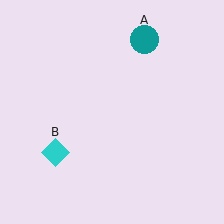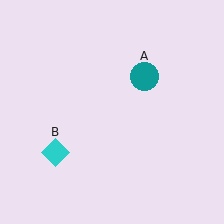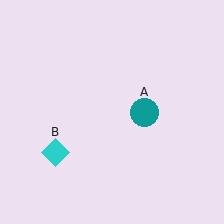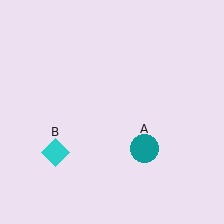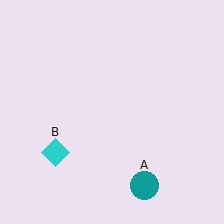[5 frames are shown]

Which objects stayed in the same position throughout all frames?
Cyan diamond (object B) remained stationary.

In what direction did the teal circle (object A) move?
The teal circle (object A) moved down.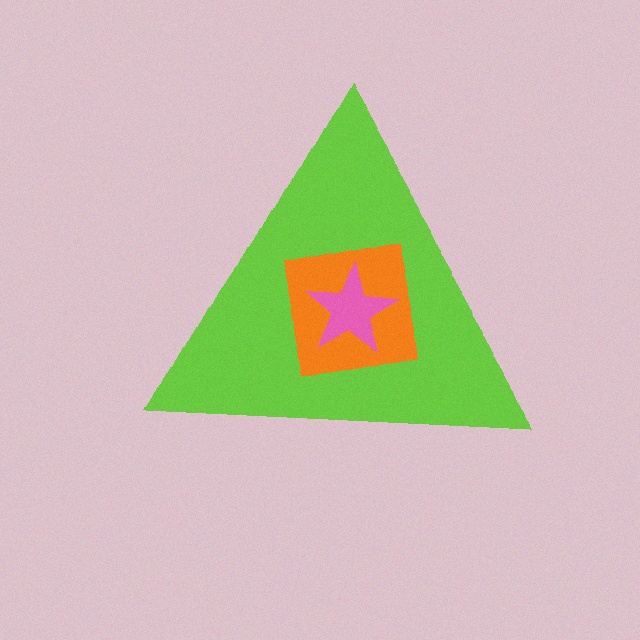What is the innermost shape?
The pink star.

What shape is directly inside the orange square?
The pink star.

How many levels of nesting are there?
3.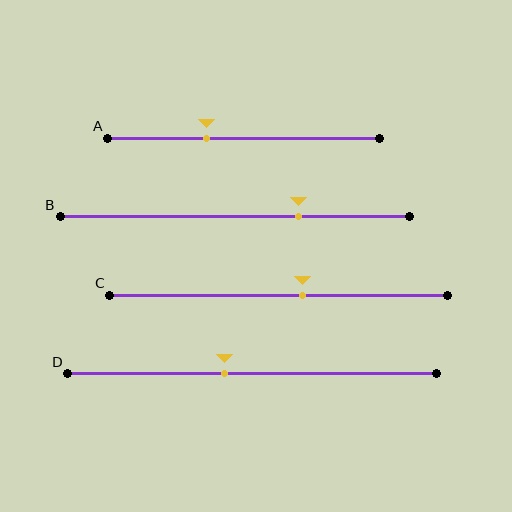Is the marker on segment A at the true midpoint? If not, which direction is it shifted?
No, the marker on segment A is shifted to the left by about 14% of the segment length.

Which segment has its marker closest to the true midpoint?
Segment C has its marker closest to the true midpoint.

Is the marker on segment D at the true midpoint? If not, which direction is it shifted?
No, the marker on segment D is shifted to the left by about 8% of the segment length.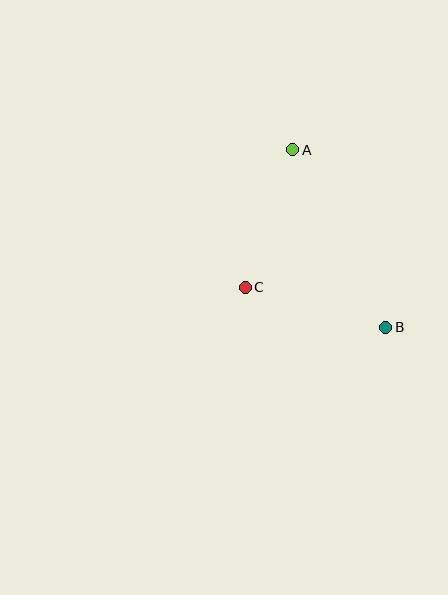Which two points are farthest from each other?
Points A and B are farthest from each other.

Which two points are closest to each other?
Points A and C are closest to each other.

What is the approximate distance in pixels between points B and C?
The distance between B and C is approximately 147 pixels.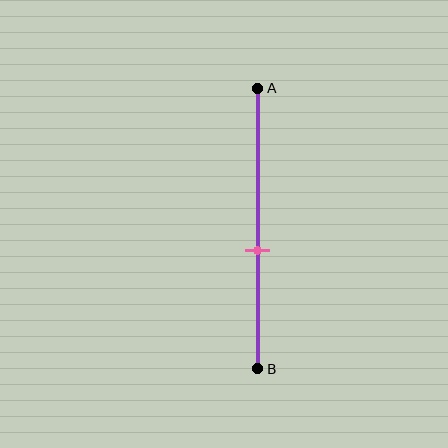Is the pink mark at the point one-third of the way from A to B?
No, the mark is at about 60% from A, not at the 33% one-third point.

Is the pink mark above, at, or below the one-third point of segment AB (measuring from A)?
The pink mark is below the one-third point of segment AB.